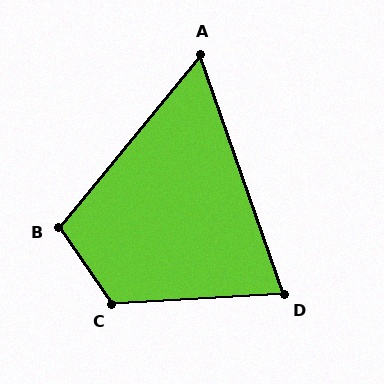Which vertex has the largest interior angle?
C, at approximately 121 degrees.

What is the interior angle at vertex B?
Approximately 106 degrees (obtuse).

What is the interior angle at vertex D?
Approximately 74 degrees (acute).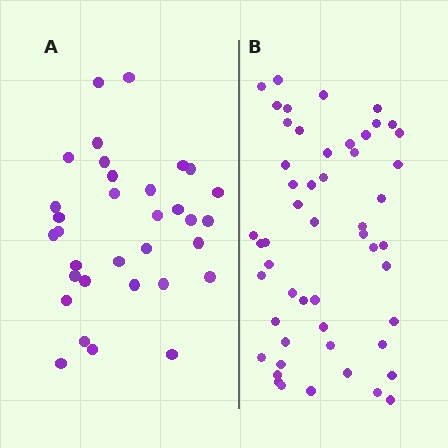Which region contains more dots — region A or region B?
Region B (the right region) has more dots.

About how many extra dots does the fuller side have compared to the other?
Region B has approximately 20 more dots than region A.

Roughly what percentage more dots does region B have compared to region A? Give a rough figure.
About 60% more.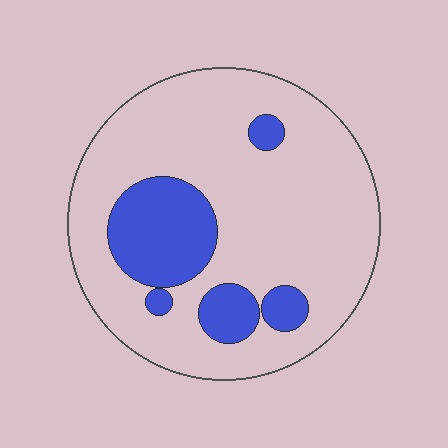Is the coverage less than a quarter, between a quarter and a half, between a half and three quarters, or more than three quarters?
Less than a quarter.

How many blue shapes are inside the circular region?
5.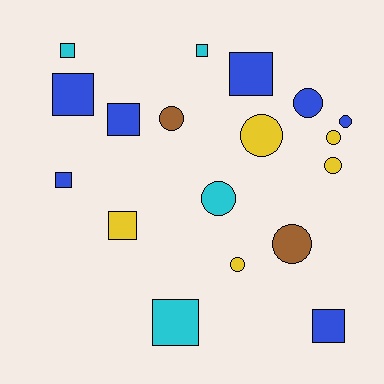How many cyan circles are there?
There is 1 cyan circle.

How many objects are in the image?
There are 18 objects.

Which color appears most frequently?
Blue, with 7 objects.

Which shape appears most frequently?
Circle, with 9 objects.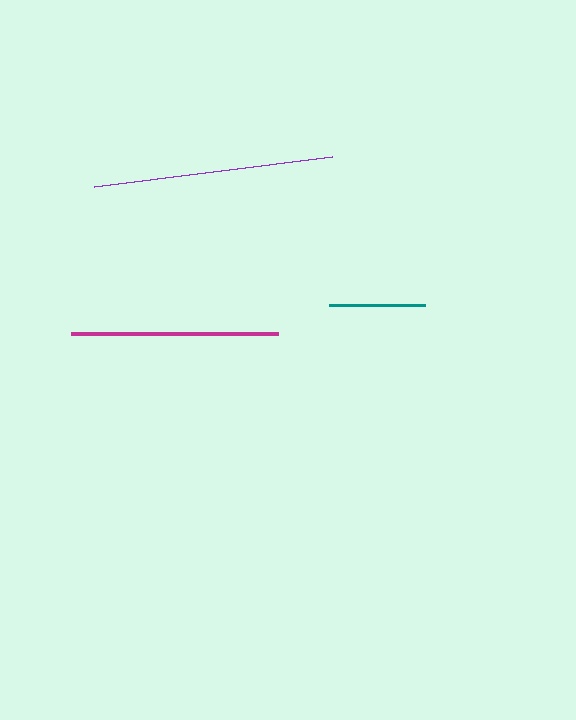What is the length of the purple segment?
The purple segment is approximately 240 pixels long.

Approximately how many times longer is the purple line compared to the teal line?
The purple line is approximately 2.5 times the length of the teal line.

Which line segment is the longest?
The purple line is the longest at approximately 240 pixels.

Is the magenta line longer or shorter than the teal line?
The magenta line is longer than the teal line.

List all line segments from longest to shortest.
From longest to shortest: purple, magenta, teal.